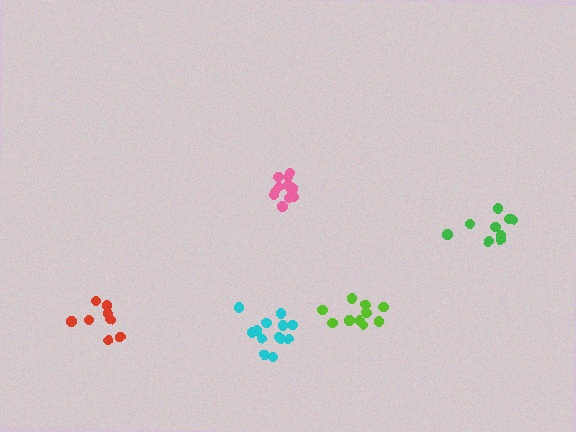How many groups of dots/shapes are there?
There are 5 groups.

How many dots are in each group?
Group 1: 13 dots, Group 2: 12 dots, Group 3: 8 dots, Group 4: 9 dots, Group 5: 10 dots (52 total).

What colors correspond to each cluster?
The clusters are colored: cyan, pink, red, green, lime.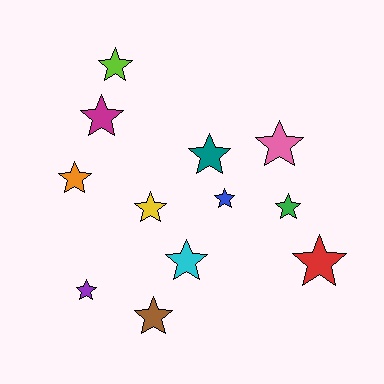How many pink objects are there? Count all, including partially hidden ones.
There is 1 pink object.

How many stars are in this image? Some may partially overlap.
There are 12 stars.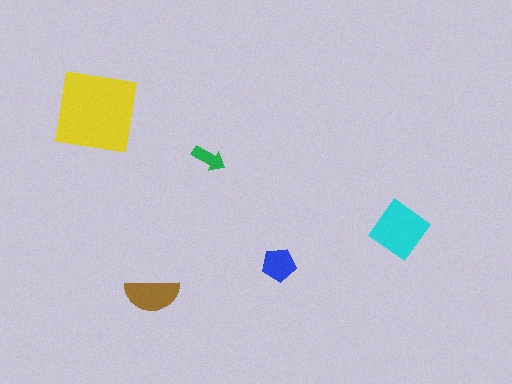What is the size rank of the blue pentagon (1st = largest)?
4th.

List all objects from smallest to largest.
The green arrow, the blue pentagon, the brown semicircle, the cyan diamond, the yellow square.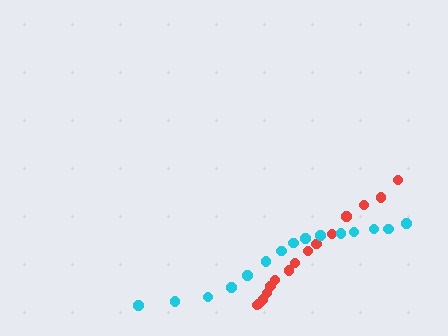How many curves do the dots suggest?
There are 2 distinct paths.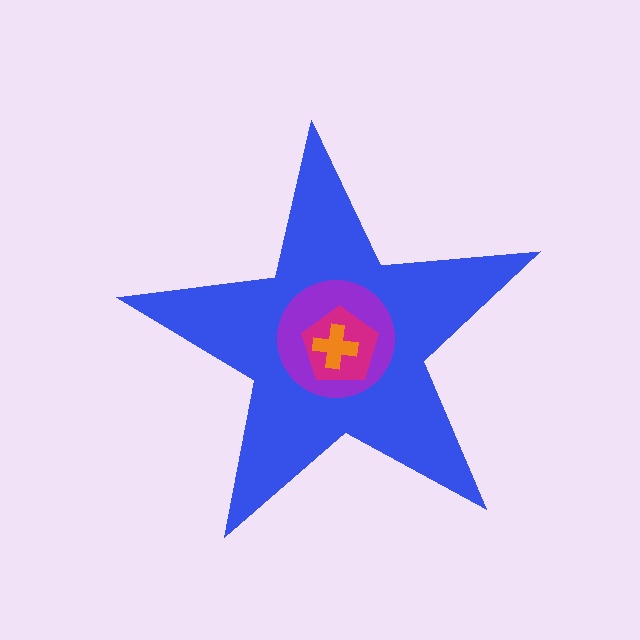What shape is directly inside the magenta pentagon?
The orange cross.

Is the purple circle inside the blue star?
Yes.